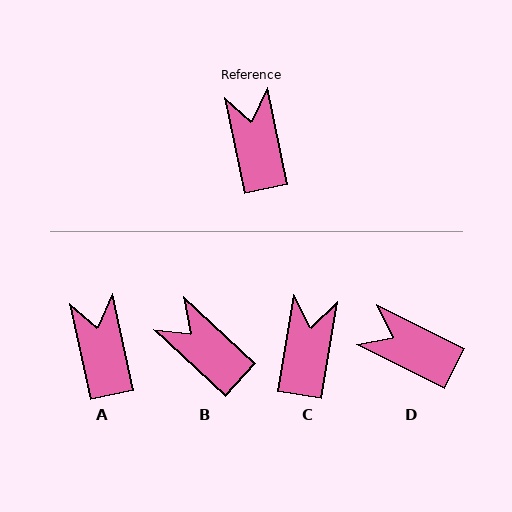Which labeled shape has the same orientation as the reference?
A.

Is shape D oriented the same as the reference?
No, it is off by about 51 degrees.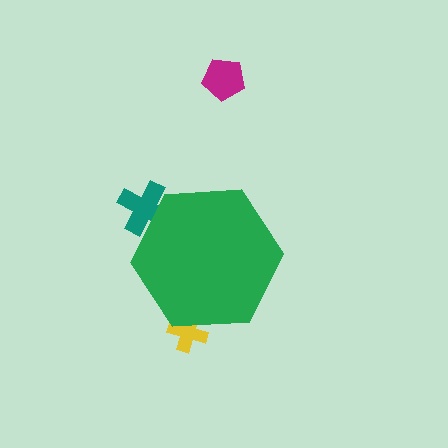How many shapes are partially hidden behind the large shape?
2 shapes are partially hidden.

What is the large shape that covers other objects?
A green hexagon.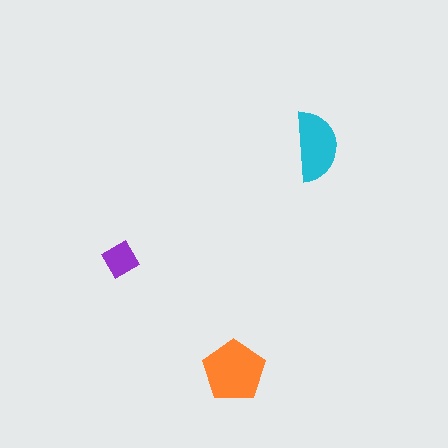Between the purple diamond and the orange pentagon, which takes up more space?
The orange pentagon.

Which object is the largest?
The orange pentagon.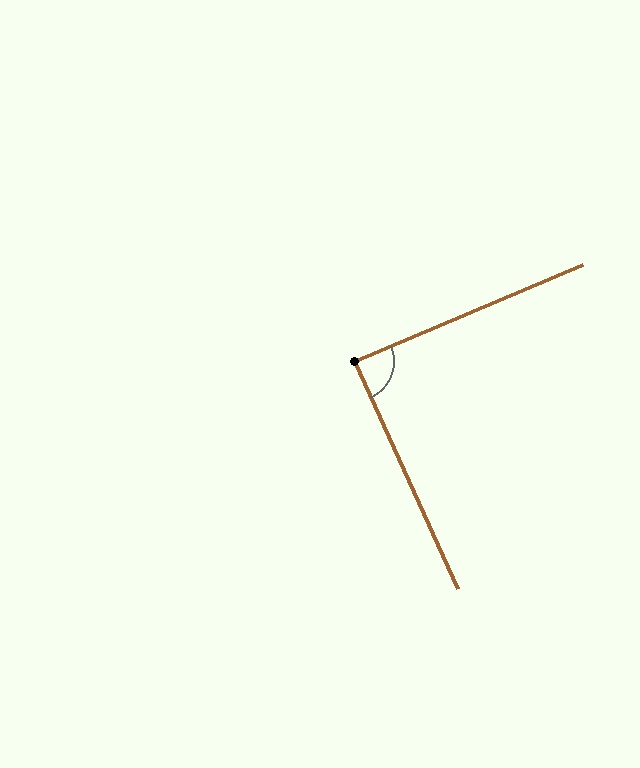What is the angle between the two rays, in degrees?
Approximately 89 degrees.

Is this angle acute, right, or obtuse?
It is approximately a right angle.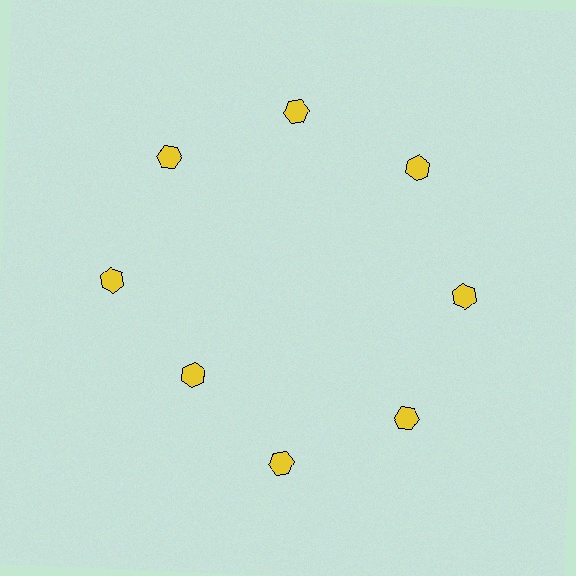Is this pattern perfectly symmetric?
No. The 8 yellow hexagons are arranged in a ring, but one element near the 8 o'clock position is pulled inward toward the center, breaking the 8-fold rotational symmetry.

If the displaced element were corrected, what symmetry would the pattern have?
It would have 8-fold rotational symmetry — the pattern would map onto itself every 45 degrees.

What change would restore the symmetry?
The symmetry would be restored by moving it outward, back onto the ring so that all 8 hexagons sit at equal angles and equal distance from the center.